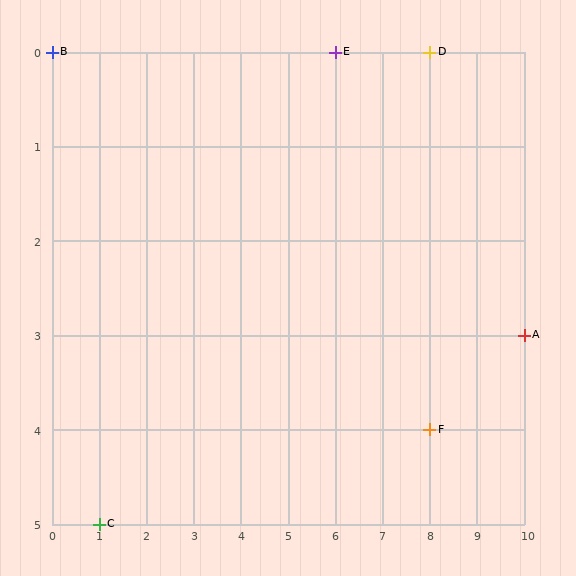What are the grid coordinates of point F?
Point F is at grid coordinates (8, 4).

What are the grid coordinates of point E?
Point E is at grid coordinates (6, 0).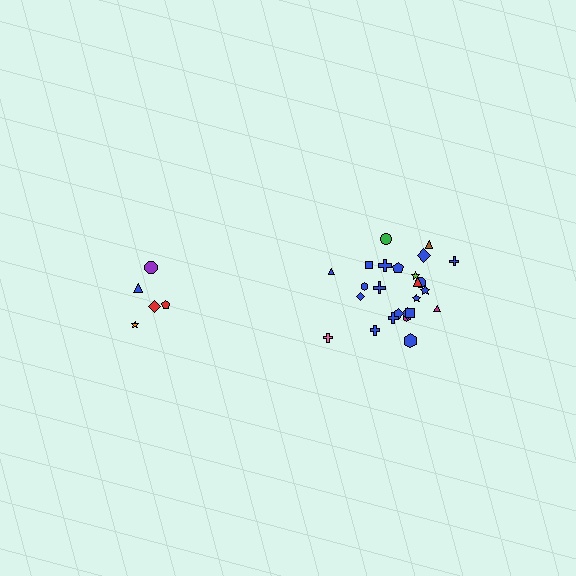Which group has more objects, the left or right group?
The right group.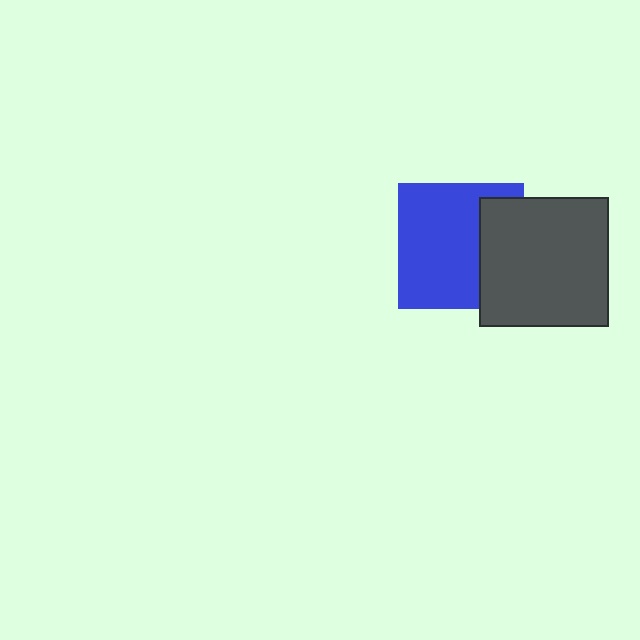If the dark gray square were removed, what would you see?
You would see the complete blue square.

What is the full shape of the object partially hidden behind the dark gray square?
The partially hidden object is a blue square.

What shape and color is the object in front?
The object in front is a dark gray square.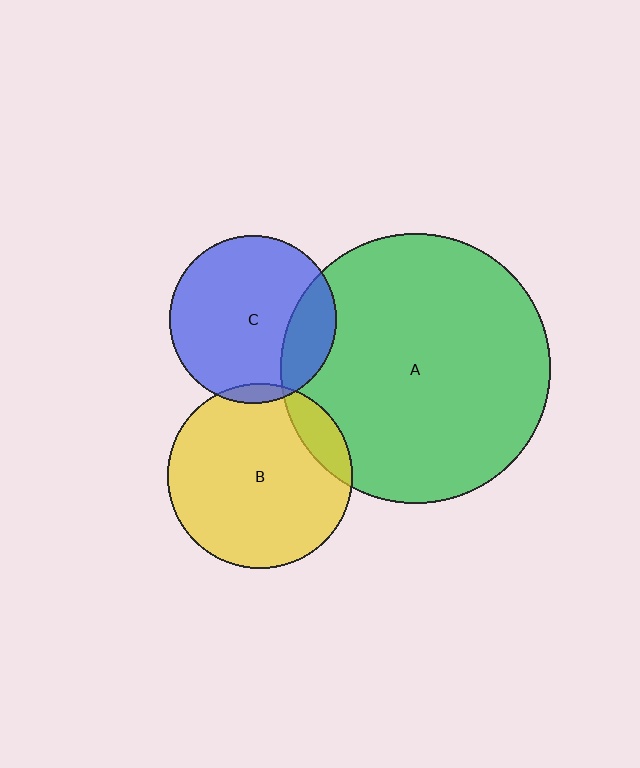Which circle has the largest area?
Circle A (green).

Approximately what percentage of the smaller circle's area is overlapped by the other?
Approximately 10%.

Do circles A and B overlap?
Yes.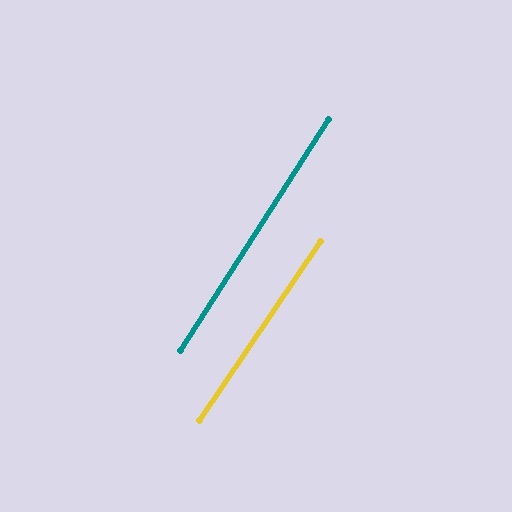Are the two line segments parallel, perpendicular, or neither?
Parallel — their directions differ by only 1.2°.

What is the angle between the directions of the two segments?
Approximately 1 degree.